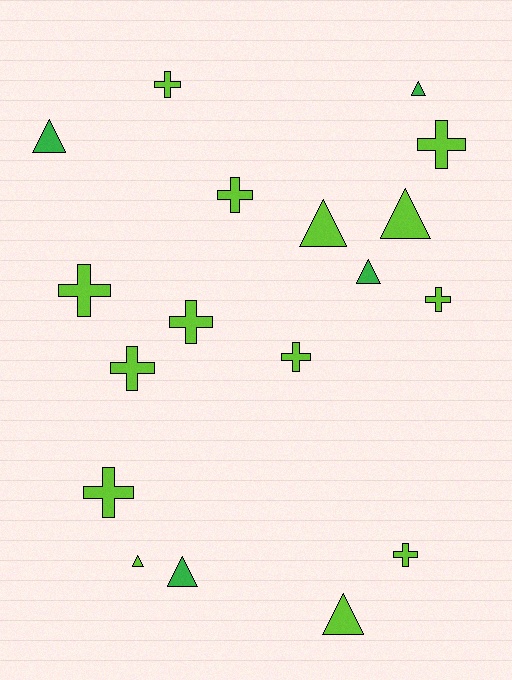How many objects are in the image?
There are 18 objects.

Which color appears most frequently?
Lime, with 14 objects.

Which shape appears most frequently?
Cross, with 10 objects.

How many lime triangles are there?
There are 4 lime triangles.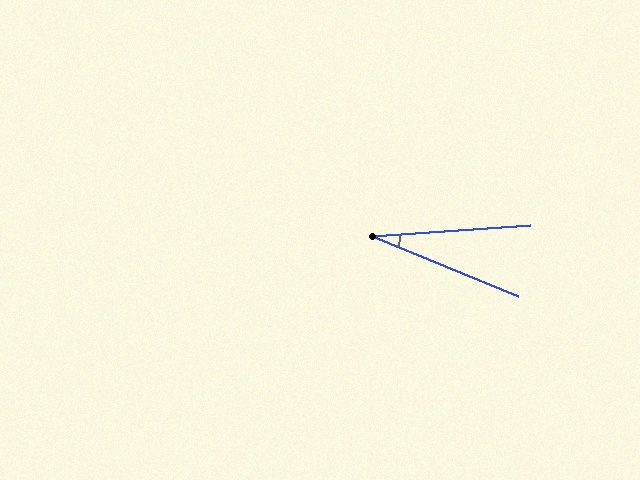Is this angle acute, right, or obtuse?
It is acute.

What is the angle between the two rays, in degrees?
Approximately 26 degrees.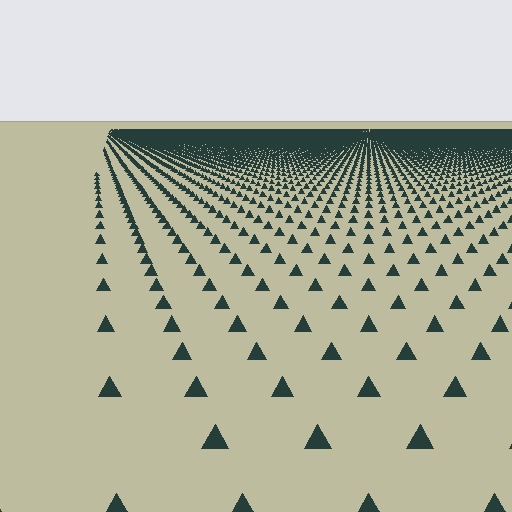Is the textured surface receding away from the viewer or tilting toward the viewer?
The surface is receding away from the viewer. Texture elements get smaller and denser toward the top.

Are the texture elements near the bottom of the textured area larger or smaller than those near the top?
Larger. Near the bottom, elements are closer to the viewer and appear at a bigger on-screen size.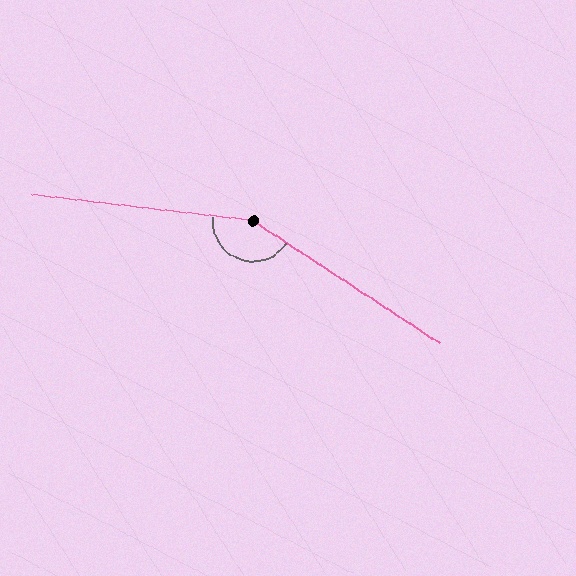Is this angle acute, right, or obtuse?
It is obtuse.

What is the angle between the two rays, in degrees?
Approximately 153 degrees.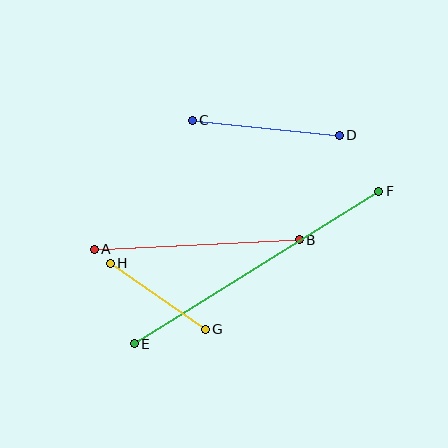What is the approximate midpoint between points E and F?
The midpoint is at approximately (257, 267) pixels.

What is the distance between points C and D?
The distance is approximately 148 pixels.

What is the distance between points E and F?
The distance is approximately 288 pixels.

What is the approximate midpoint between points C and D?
The midpoint is at approximately (266, 128) pixels.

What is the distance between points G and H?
The distance is approximately 116 pixels.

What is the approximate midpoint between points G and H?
The midpoint is at approximately (158, 296) pixels.